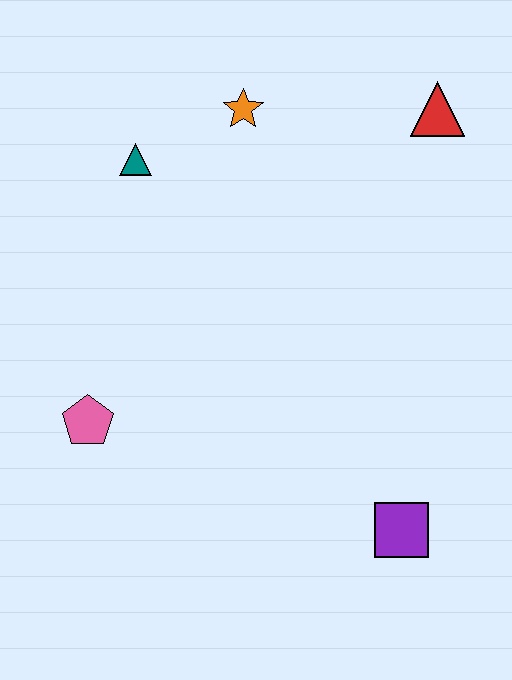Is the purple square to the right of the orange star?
Yes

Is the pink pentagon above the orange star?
No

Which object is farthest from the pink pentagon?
The red triangle is farthest from the pink pentagon.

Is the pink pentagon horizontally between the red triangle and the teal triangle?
No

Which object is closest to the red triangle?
The orange star is closest to the red triangle.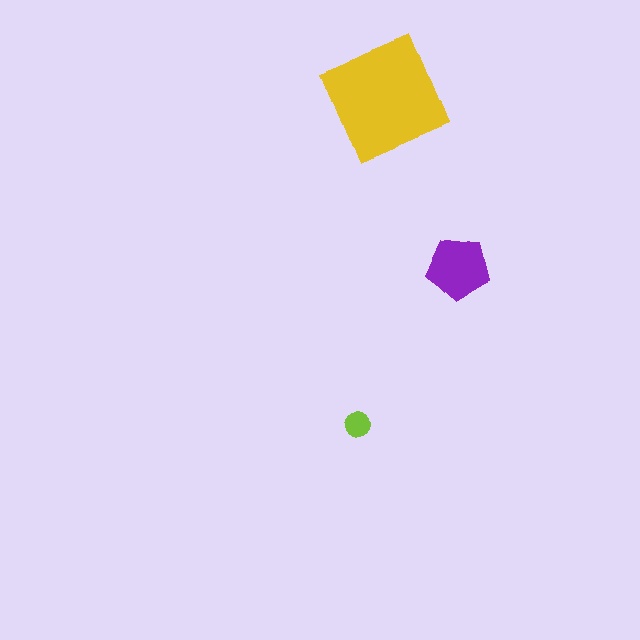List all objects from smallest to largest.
The lime circle, the purple pentagon, the yellow square.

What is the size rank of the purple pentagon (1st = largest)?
2nd.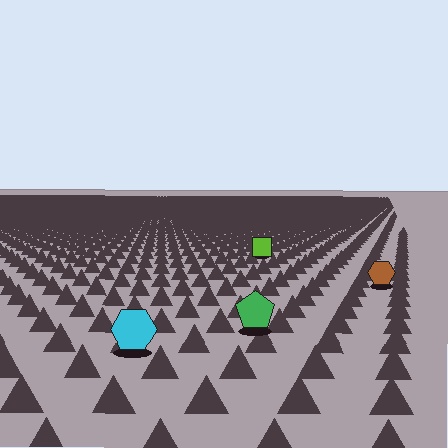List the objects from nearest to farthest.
From nearest to farthest: the cyan hexagon, the green pentagon, the brown hexagon, the lime square.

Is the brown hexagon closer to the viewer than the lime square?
Yes. The brown hexagon is closer — you can tell from the texture gradient: the ground texture is coarser near it.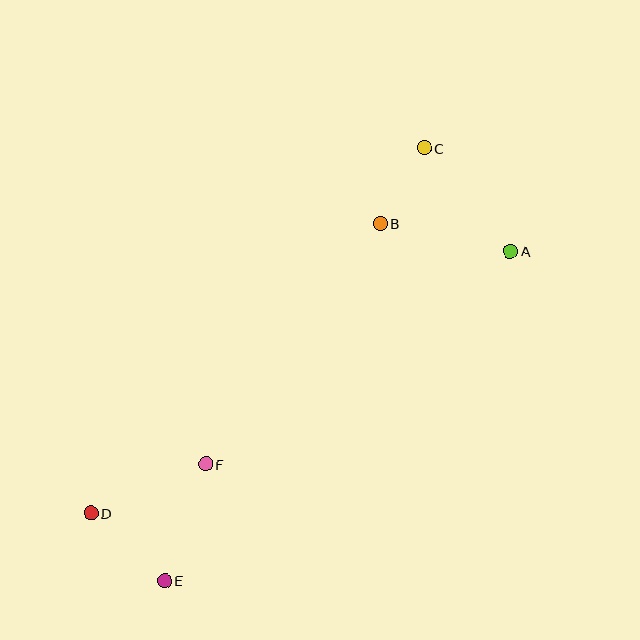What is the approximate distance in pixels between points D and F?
The distance between D and F is approximately 125 pixels.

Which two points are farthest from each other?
Points C and E are farthest from each other.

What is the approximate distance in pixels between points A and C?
The distance between A and C is approximately 135 pixels.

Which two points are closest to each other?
Points B and C are closest to each other.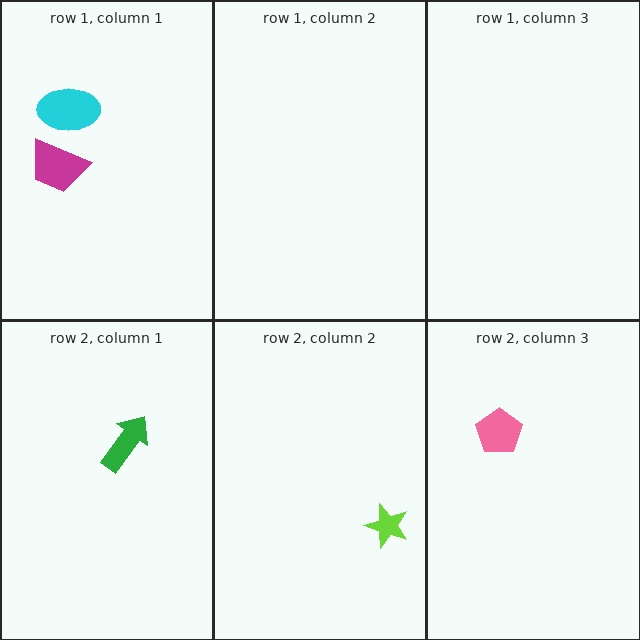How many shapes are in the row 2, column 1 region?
1.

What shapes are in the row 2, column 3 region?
The pink pentagon.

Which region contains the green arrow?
The row 2, column 1 region.